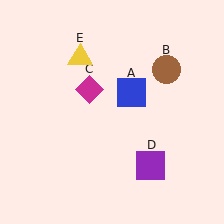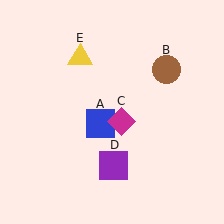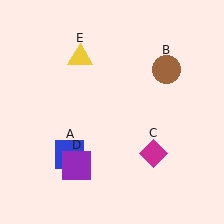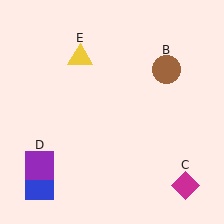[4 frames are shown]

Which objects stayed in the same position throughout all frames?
Brown circle (object B) and yellow triangle (object E) remained stationary.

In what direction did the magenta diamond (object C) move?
The magenta diamond (object C) moved down and to the right.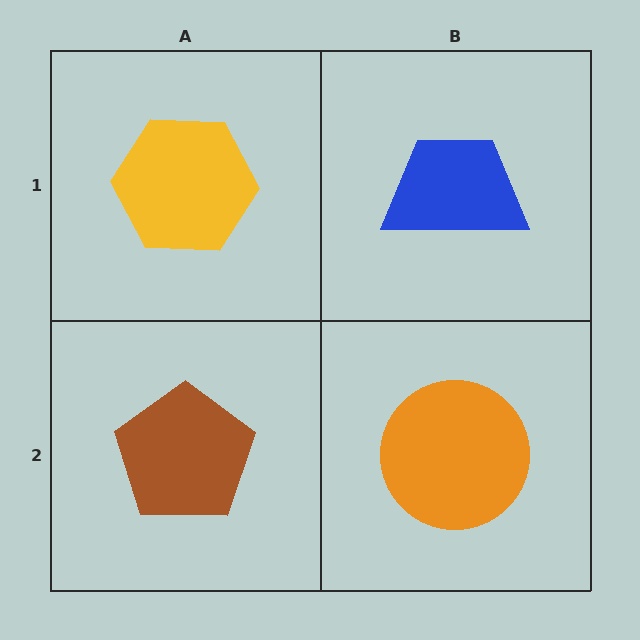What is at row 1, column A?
A yellow hexagon.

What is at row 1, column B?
A blue trapezoid.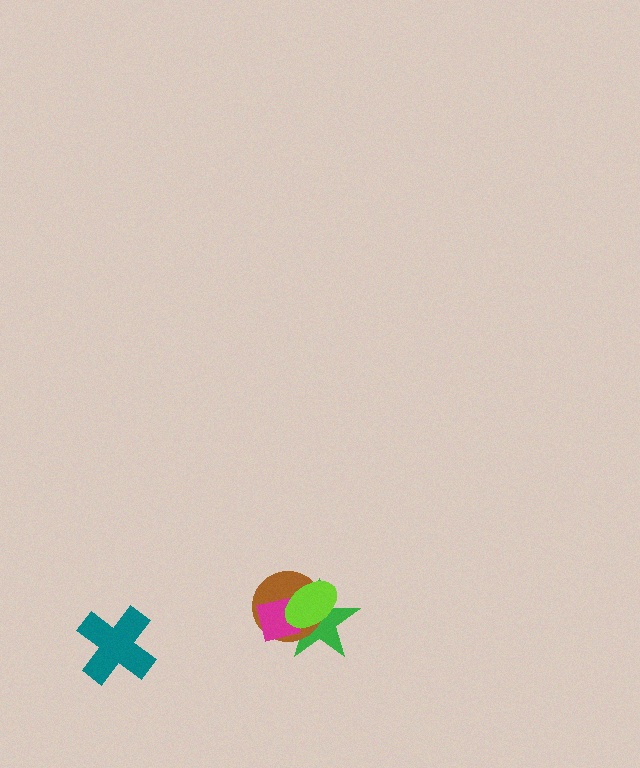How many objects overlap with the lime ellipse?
3 objects overlap with the lime ellipse.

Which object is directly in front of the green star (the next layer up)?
The brown circle is directly in front of the green star.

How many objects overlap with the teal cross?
0 objects overlap with the teal cross.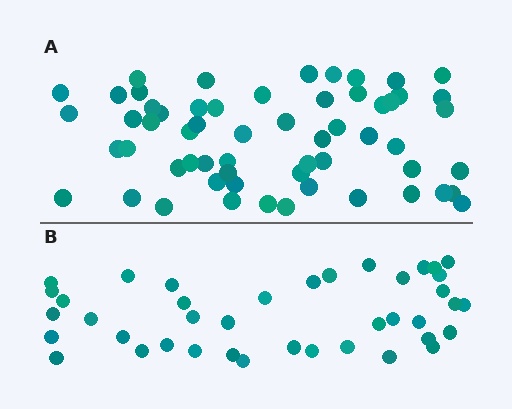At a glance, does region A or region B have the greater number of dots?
Region A (the top region) has more dots.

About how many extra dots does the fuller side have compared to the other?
Region A has approximately 20 more dots than region B.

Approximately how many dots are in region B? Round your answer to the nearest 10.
About 40 dots.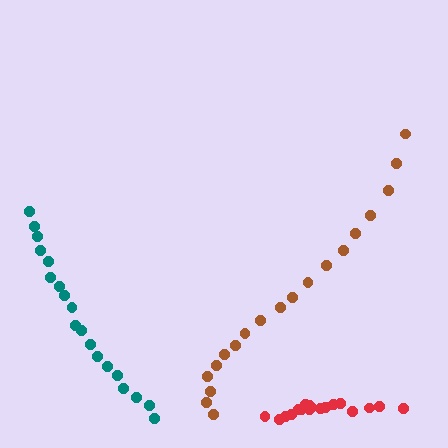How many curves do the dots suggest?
There are 3 distinct paths.